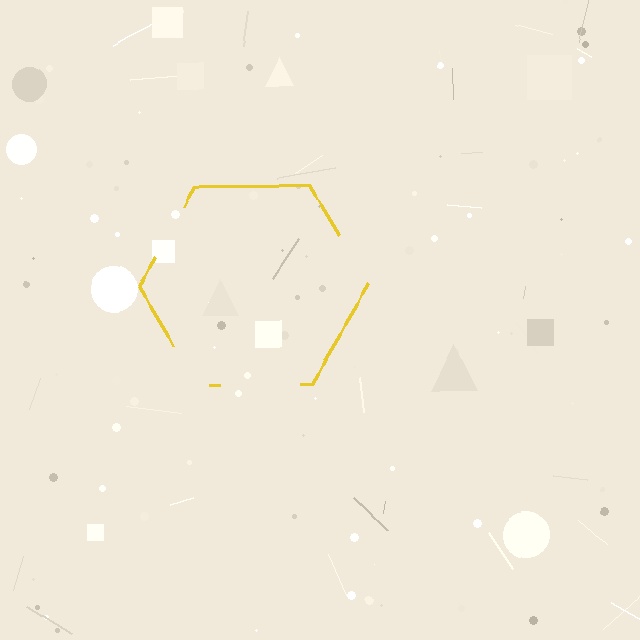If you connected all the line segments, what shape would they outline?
They would outline a hexagon.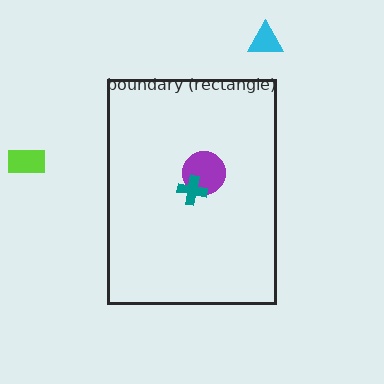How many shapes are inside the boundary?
2 inside, 2 outside.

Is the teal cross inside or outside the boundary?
Inside.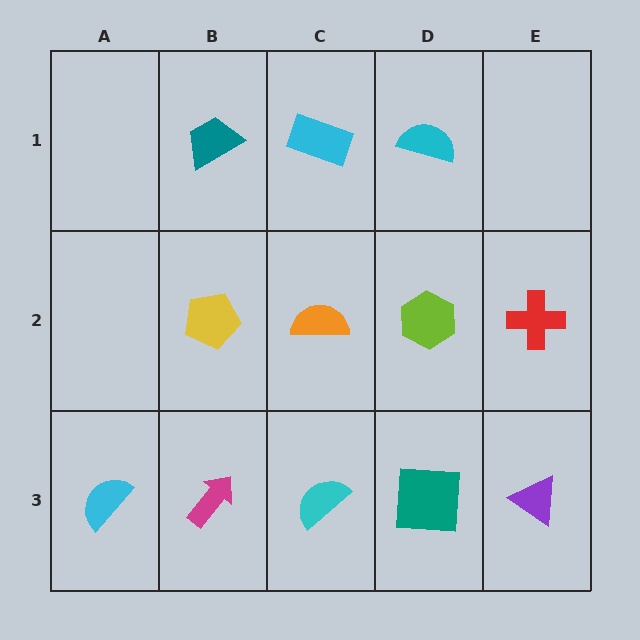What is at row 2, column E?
A red cross.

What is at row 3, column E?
A purple triangle.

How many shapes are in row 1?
3 shapes.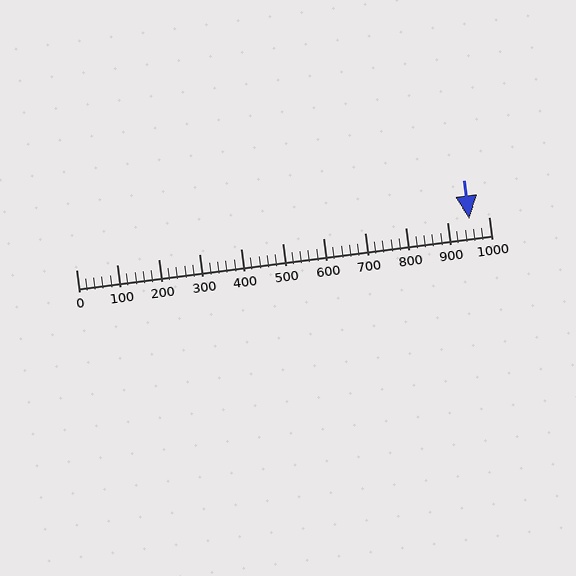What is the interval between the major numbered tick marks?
The major tick marks are spaced 100 units apart.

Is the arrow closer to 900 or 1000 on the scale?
The arrow is closer to 1000.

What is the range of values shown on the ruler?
The ruler shows values from 0 to 1000.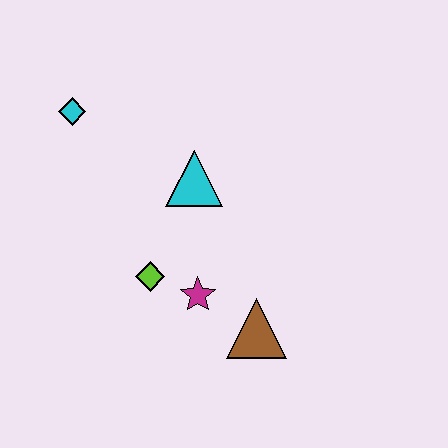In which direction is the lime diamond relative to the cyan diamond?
The lime diamond is below the cyan diamond.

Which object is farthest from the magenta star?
The cyan diamond is farthest from the magenta star.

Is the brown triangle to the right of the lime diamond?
Yes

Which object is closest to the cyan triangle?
The lime diamond is closest to the cyan triangle.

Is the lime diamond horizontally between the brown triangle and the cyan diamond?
Yes